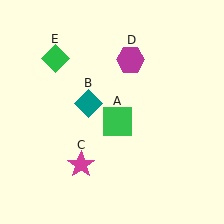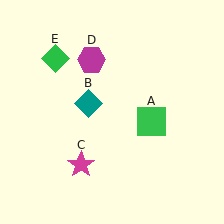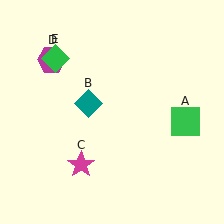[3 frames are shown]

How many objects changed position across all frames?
2 objects changed position: green square (object A), magenta hexagon (object D).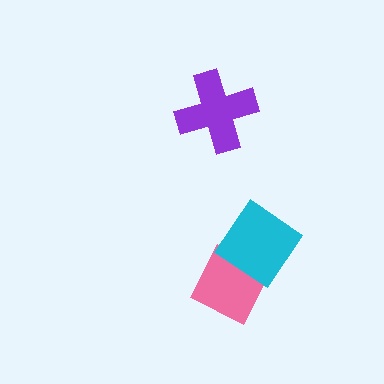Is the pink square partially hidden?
Yes, it is partially covered by another shape.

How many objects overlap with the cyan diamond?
1 object overlaps with the cyan diamond.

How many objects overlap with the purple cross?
0 objects overlap with the purple cross.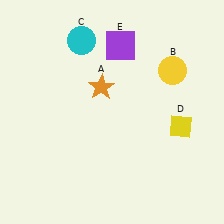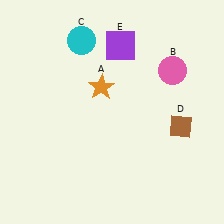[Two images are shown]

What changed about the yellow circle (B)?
In Image 1, B is yellow. In Image 2, it changed to pink.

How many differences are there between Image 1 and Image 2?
There are 2 differences between the two images.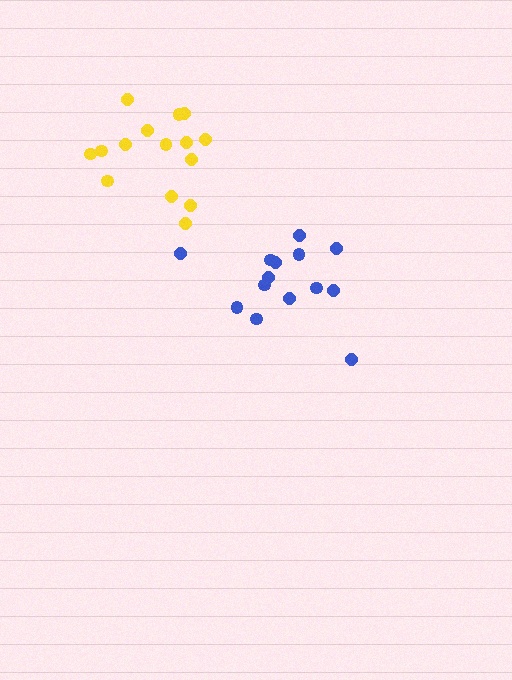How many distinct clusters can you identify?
There are 2 distinct clusters.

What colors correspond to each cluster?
The clusters are colored: yellow, blue.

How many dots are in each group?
Group 1: 15 dots, Group 2: 14 dots (29 total).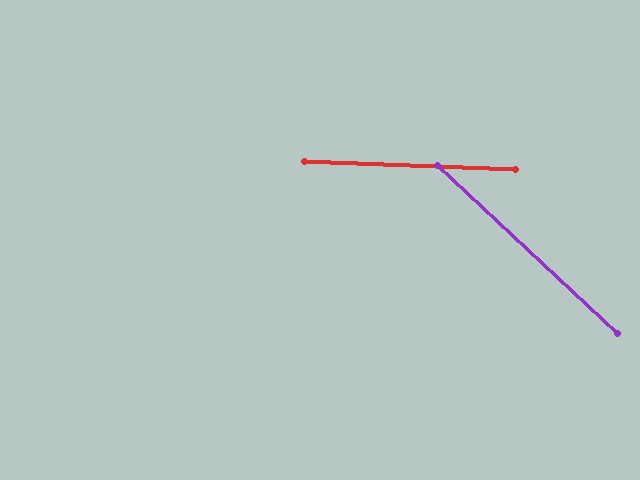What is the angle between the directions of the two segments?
Approximately 41 degrees.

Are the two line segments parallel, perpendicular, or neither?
Neither parallel nor perpendicular — they differ by about 41°.